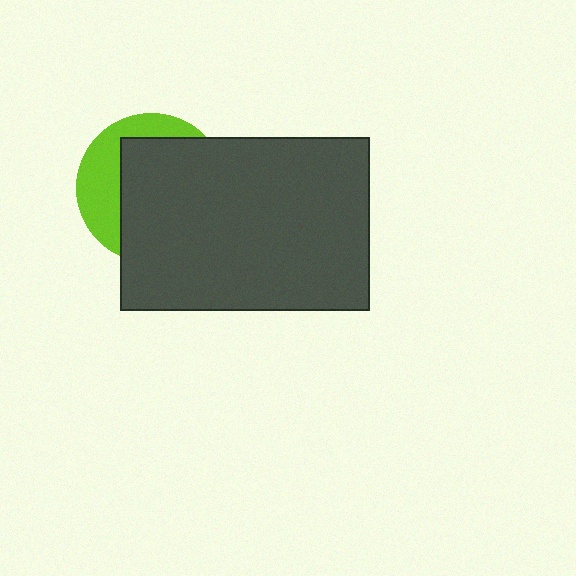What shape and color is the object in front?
The object in front is a dark gray rectangle.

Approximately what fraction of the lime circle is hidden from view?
Roughly 67% of the lime circle is hidden behind the dark gray rectangle.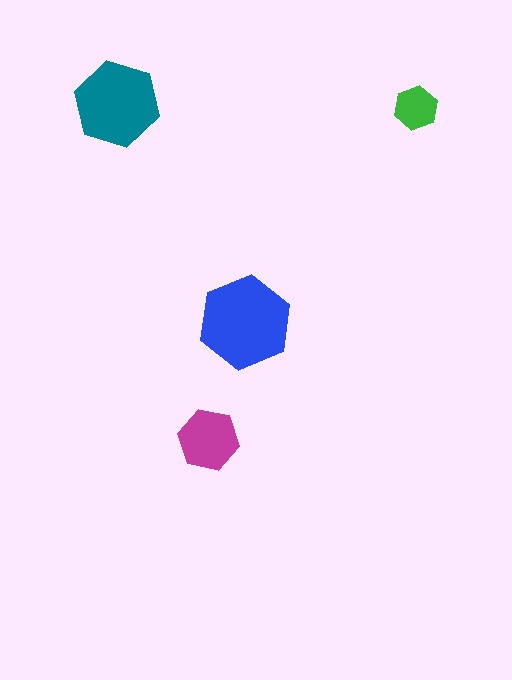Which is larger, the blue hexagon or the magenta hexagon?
The blue one.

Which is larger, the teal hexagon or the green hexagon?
The teal one.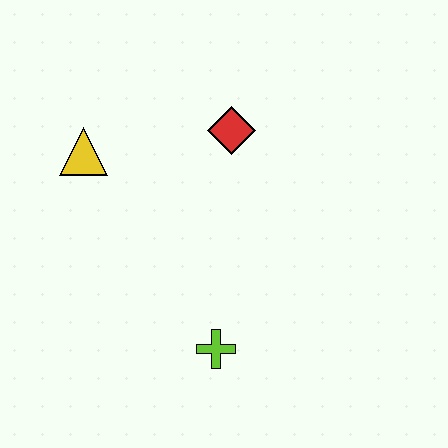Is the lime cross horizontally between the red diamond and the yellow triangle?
Yes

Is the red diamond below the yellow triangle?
No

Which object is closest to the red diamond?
The yellow triangle is closest to the red diamond.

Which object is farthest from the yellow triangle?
The lime cross is farthest from the yellow triangle.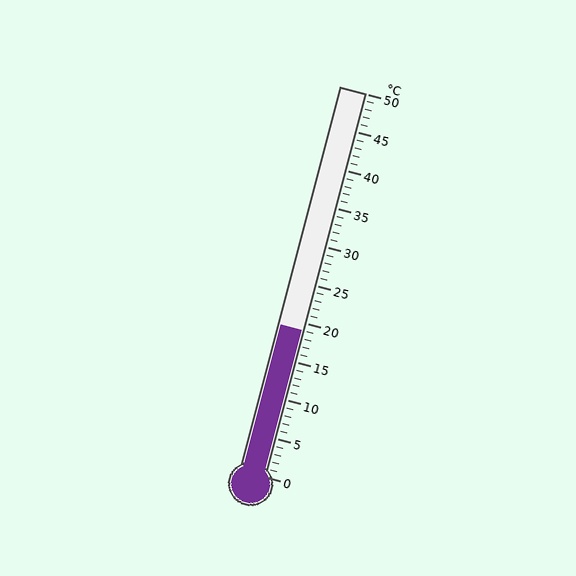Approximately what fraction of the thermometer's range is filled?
The thermometer is filled to approximately 40% of its range.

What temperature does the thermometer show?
The thermometer shows approximately 19°C.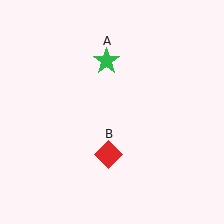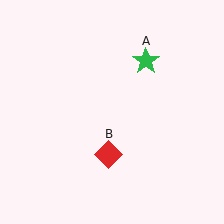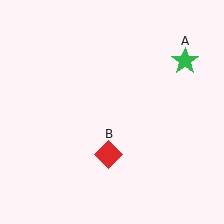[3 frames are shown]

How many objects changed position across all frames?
1 object changed position: green star (object A).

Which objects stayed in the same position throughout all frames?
Red diamond (object B) remained stationary.